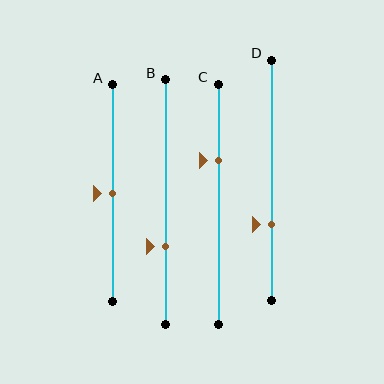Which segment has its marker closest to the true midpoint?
Segment A has its marker closest to the true midpoint.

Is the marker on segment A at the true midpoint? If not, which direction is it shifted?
Yes, the marker on segment A is at the true midpoint.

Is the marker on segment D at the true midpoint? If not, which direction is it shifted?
No, the marker on segment D is shifted downward by about 18% of the segment length.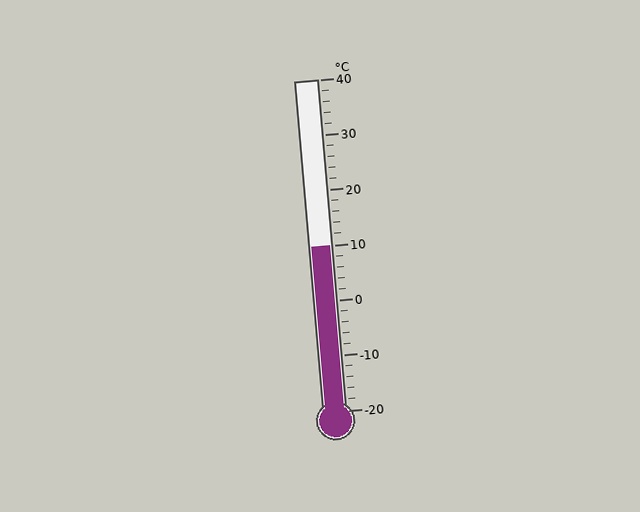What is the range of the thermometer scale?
The thermometer scale ranges from -20°C to 40°C.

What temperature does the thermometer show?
The thermometer shows approximately 10°C.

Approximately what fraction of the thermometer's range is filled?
The thermometer is filled to approximately 50% of its range.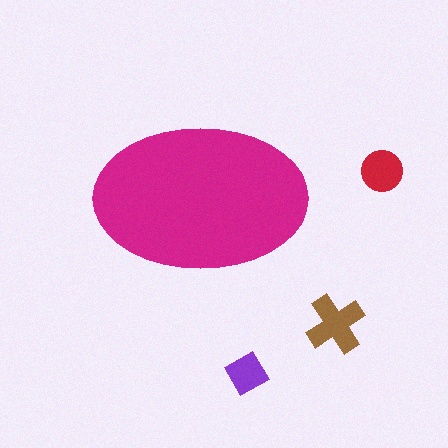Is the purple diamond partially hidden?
No, the purple diamond is fully visible.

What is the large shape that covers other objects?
A magenta ellipse.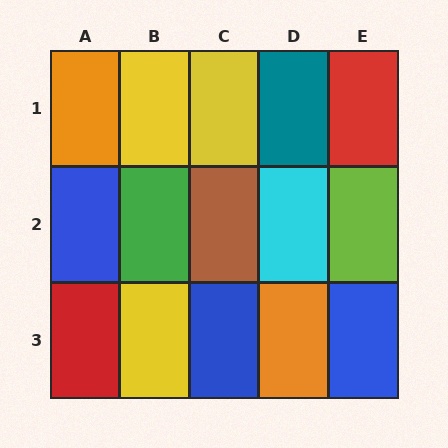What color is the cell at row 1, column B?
Yellow.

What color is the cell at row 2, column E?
Lime.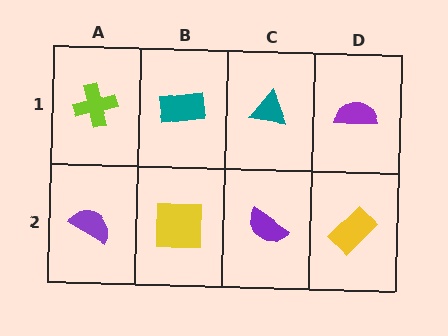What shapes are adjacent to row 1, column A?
A purple semicircle (row 2, column A), a teal rectangle (row 1, column B).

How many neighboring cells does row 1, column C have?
3.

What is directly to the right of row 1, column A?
A teal rectangle.